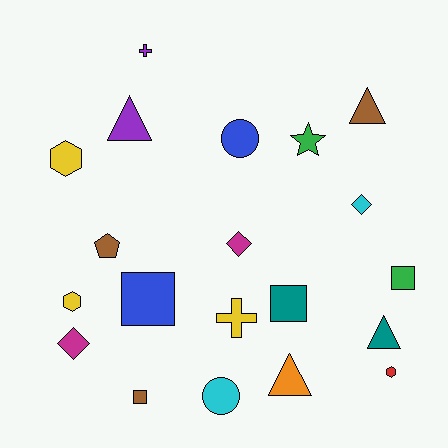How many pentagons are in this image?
There is 1 pentagon.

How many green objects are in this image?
There are 2 green objects.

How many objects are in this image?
There are 20 objects.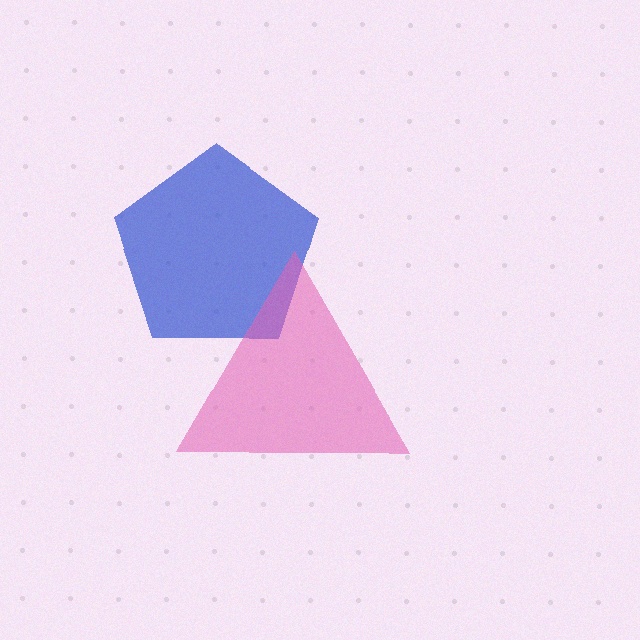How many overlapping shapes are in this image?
There are 2 overlapping shapes in the image.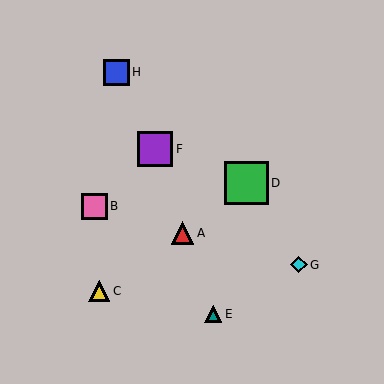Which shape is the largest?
The green square (labeled D) is the largest.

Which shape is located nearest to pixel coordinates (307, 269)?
The cyan diamond (labeled G) at (299, 265) is nearest to that location.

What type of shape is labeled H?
Shape H is a blue square.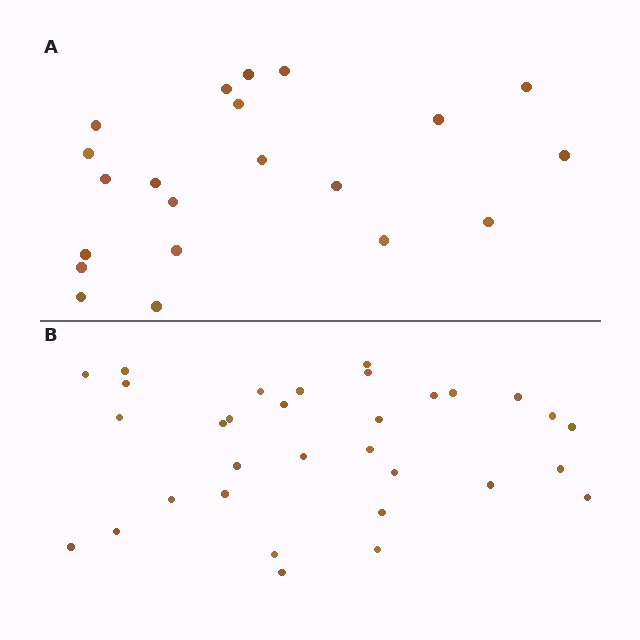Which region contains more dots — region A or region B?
Region B (the bottom region) has more dots.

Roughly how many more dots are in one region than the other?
Region B has roughly 12 or so more dots than region A.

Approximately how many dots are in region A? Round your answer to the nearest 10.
About 20 dots. (The exact count is 21, which rounds to 20.)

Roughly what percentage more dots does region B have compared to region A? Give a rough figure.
About 50% more.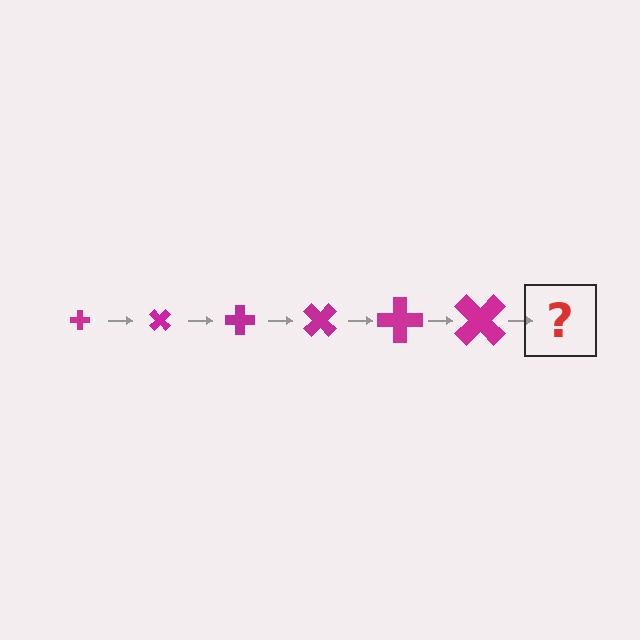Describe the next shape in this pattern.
It should be a cross, larger than the previous one and rotated 270 degrees from the start.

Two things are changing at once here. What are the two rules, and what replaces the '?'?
The two rules are that the cross grows larger each step and it rotates 45 degrees each step. The '?' should be a cross, larger than the previous one and rotated 270 degrees from the start.